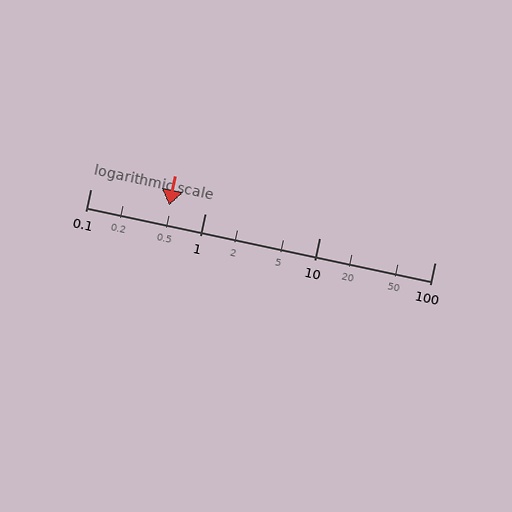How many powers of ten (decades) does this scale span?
The scale spans 3 decades, from 0.1 to 100.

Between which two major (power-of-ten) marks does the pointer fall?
The pointer is between 0.1 and 1.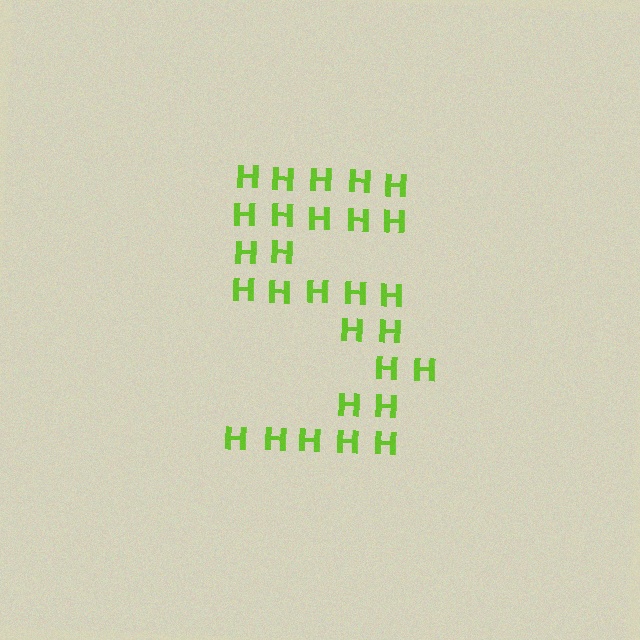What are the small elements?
The small elements are letter H's.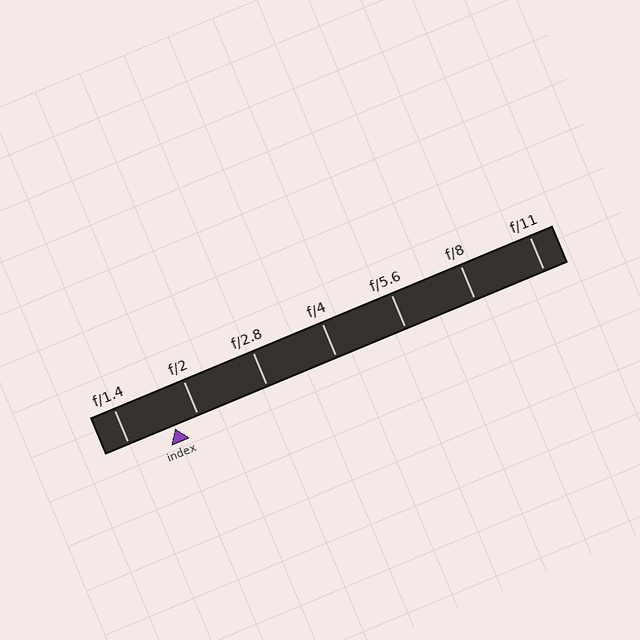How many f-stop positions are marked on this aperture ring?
There are 7 f-stop positions marked.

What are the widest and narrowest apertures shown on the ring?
The widest aperture shown is f/1.4 and the narrowest is f/11.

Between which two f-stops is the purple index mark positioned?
The index mark is between f/1.4 and f/2.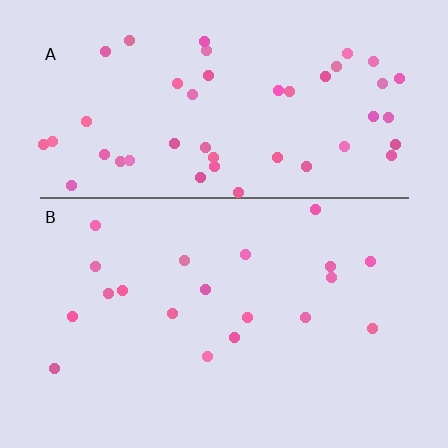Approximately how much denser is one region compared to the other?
Approximately 2.5× — region A over region B.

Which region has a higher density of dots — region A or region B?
A (the top).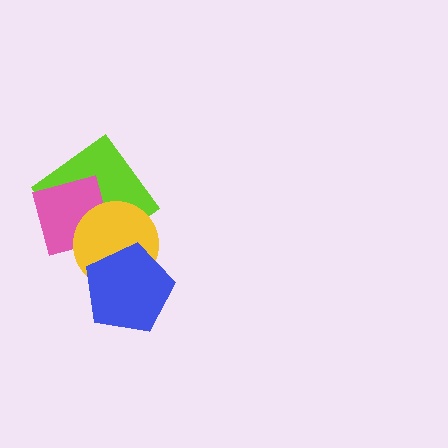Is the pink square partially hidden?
Yes, it is partially covered by another shape.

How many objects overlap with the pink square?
2 objects overlap with the pink square.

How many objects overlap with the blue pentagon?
1 object overlaps with the blue pentagon.